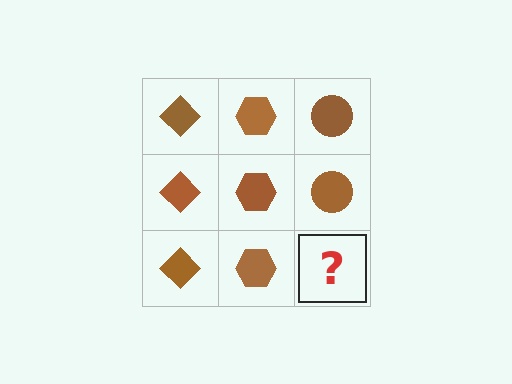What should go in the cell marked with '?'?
The missing cell should contain a brown circle.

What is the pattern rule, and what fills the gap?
The rule is that each column has a consistent shape. The gap should be filled with a brown circle.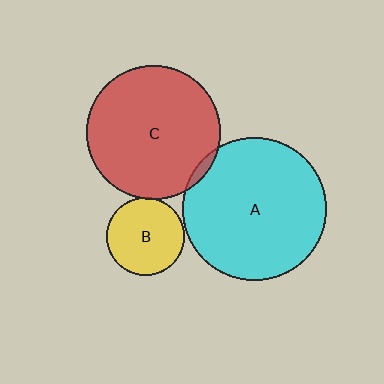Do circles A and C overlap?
Yes.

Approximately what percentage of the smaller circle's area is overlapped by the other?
Approximately 5%.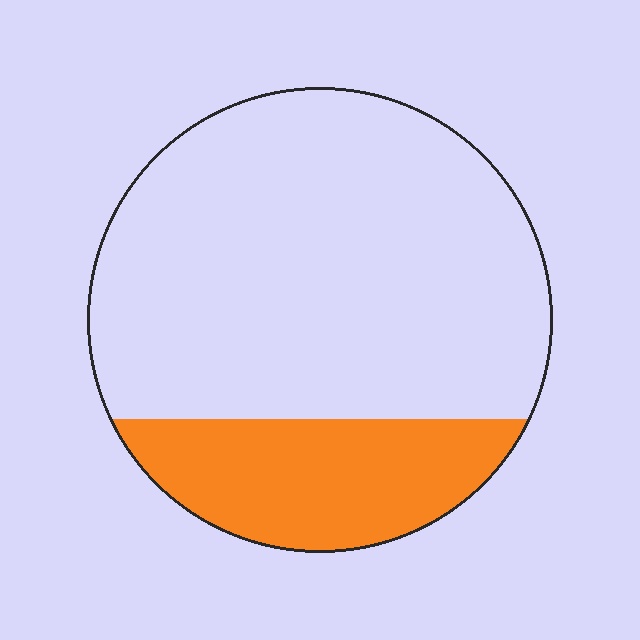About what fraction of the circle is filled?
About one quarter (1/4).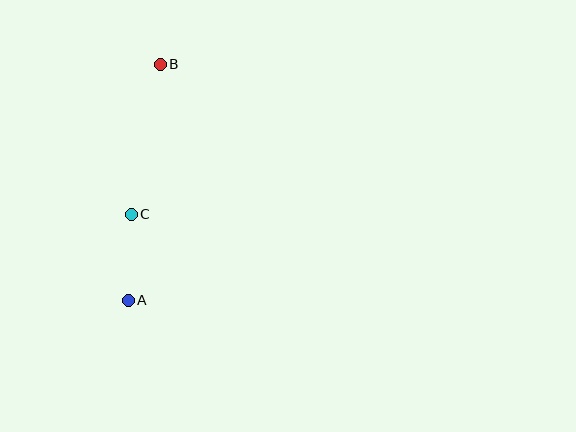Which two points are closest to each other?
Points A and C are closest to each other.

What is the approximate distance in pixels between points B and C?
The distance between B and C is approximately 153 pixels.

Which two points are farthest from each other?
Points A and B are farthest from each other.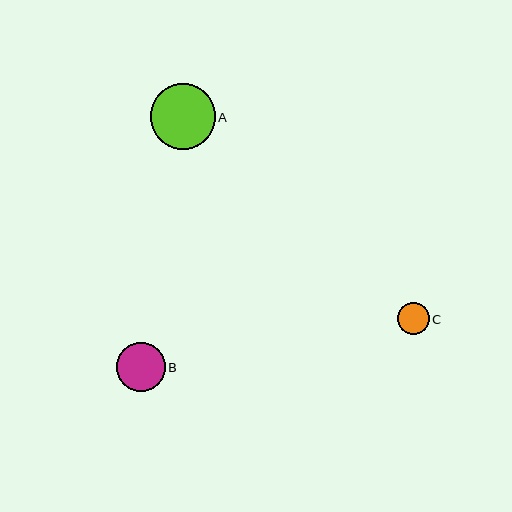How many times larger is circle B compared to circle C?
Circle B is approximately 1.5 times the size of circle C.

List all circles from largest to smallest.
From largest to smallest: A, B, C.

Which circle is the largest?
Circle A is the largest with a size of approximately 65 pixels.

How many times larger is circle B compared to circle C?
Circle B is approximately 1.5 times the size of circle C.